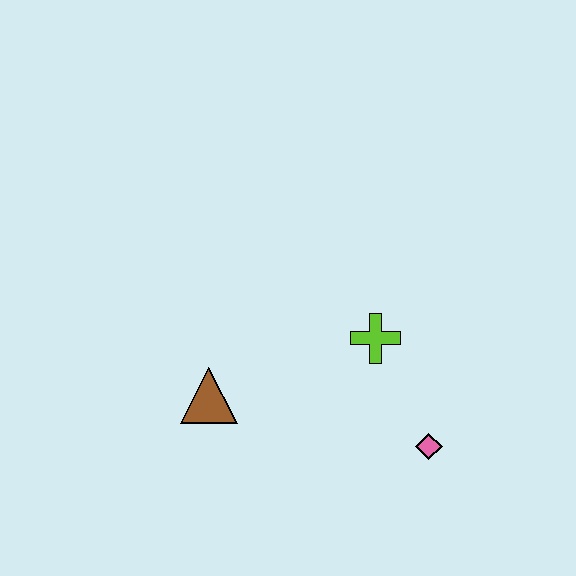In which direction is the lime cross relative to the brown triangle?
The lime cross is to the right of the brown triangle.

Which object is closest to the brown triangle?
The lime cross is closest to the brown triangle.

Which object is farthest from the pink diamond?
The brown triangle is farthest from the pink diamond.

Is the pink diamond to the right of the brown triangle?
Yes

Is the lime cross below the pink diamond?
No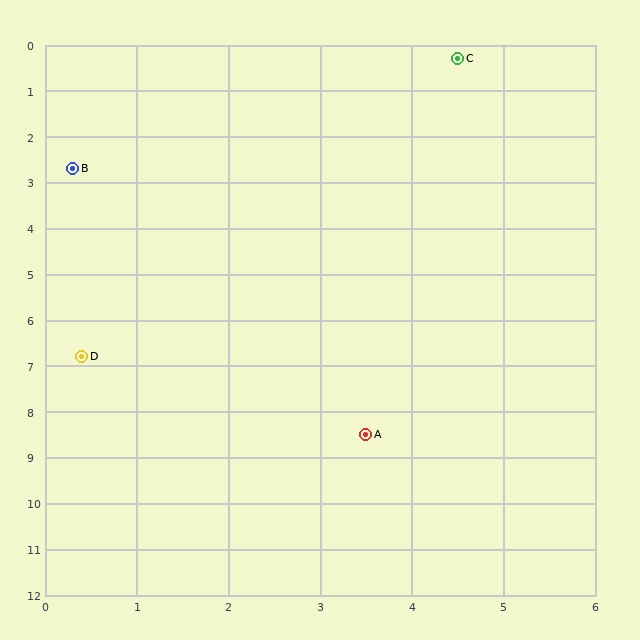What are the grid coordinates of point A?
Point A is at approximately (3.5, 8.5).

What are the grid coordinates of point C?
Point C is at approximately (4.5, 0.3).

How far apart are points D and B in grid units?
Points D and B are about 4.1 grid units apart.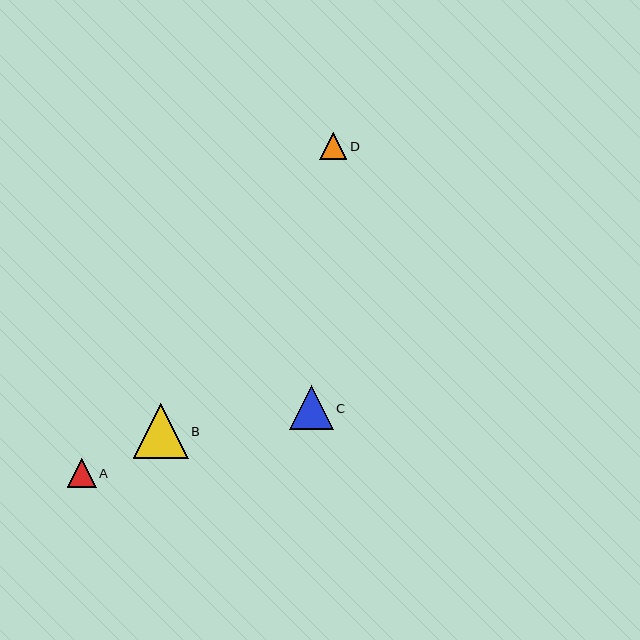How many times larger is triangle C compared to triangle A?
Triangle C is approximately 1.5 times the size of triangle A.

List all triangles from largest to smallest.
From largest to smallest: B, C, A, D.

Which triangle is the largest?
Triangle B is the largest with a size of approximately 55 pixels.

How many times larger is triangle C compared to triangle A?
Triangle C is approximately 1.5 times the size of triangle A.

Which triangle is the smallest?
Triangle D is the smallest with a size of approximately 27 pixels.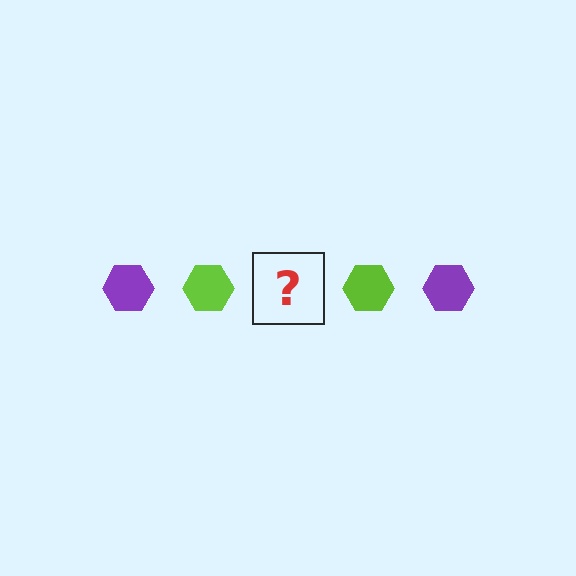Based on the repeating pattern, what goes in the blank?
The blank should be a purple hexagon.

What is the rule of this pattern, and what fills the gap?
The rule is that the pattern cycles through purple, lime hexagons. The gap should be filled with a purple hexagon.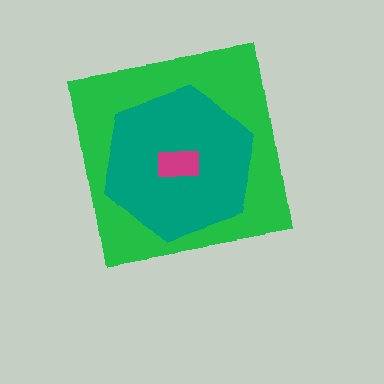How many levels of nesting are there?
3.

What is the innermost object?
The magenta rectangle.